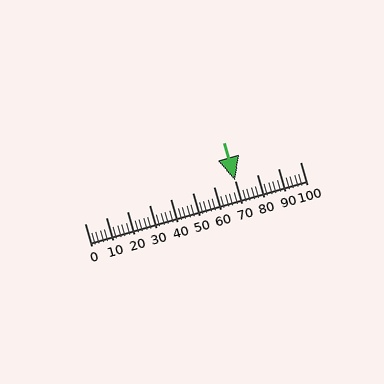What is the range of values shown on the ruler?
The ruler shows values from 0 to 100.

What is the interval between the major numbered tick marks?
The major tick marks are spaced 10 units apart.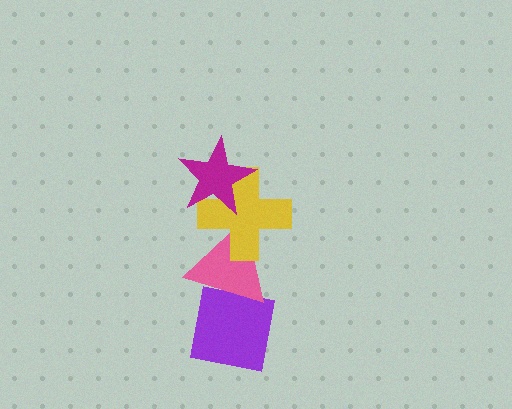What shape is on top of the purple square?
The pink triangle is on top of the purple square.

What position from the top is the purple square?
The purple square is 4th from the top.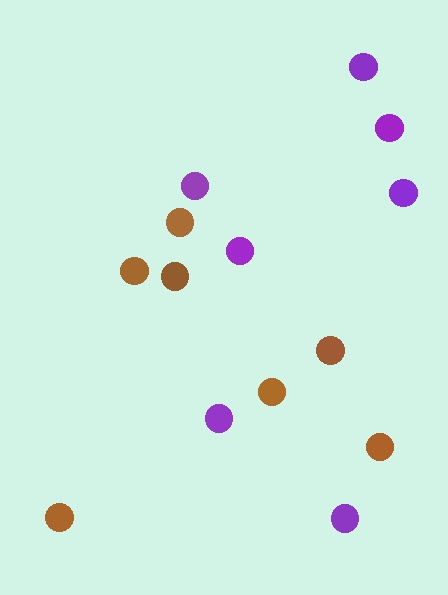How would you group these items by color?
There are 2 groups: one group of purple circles (7) and one group of brown circles (7).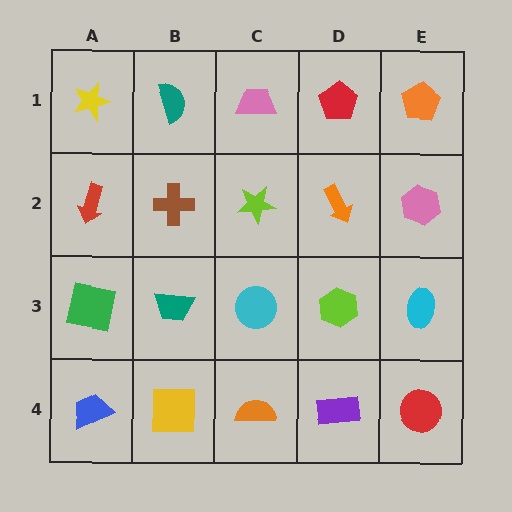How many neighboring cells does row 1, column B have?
3.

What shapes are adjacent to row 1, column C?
A lime star (row 2, column C), a teal semicircle (row 1, column B), a red pentagon (row 1, column D).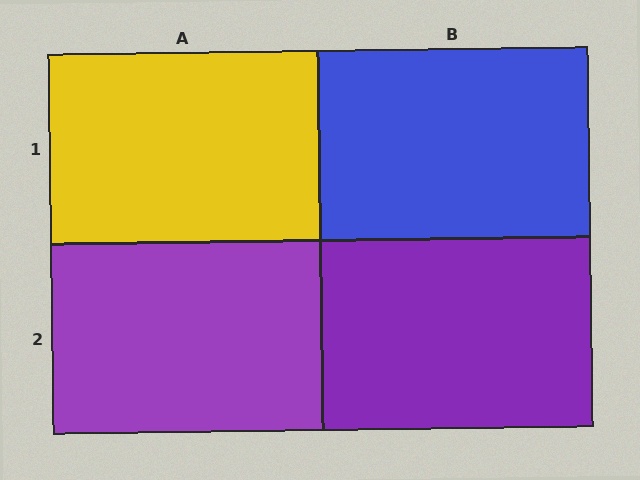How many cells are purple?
2 cells are purple.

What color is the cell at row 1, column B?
Blue.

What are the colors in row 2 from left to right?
Purple, purple.